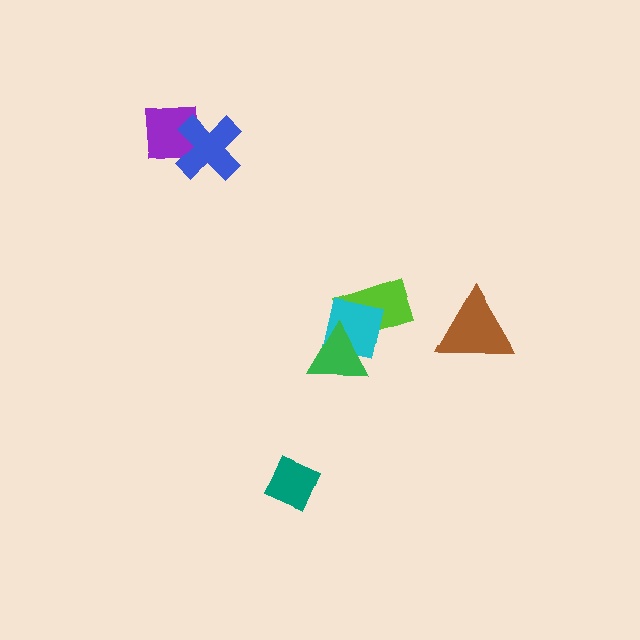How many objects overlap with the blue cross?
1 object overlaps with the blue cross.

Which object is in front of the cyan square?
The green triangle is in front of the cyan square.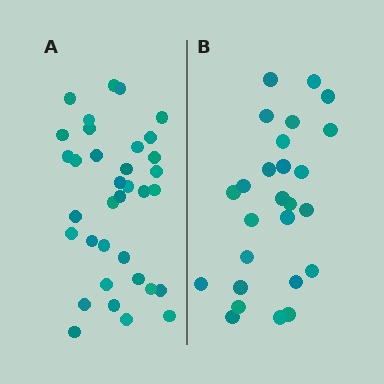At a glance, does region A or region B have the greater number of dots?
Region A (the left region) has more dots.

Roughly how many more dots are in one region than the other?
Region A has roughly 8 or so more dots than region B.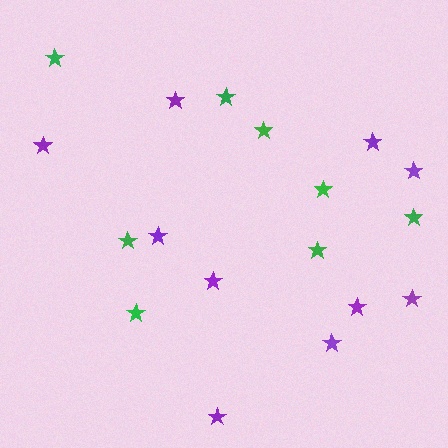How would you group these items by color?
There are 2 groups: one group of green stars (8) and one group of purple stars (10).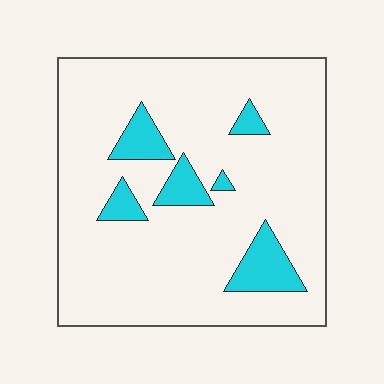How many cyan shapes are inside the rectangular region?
6.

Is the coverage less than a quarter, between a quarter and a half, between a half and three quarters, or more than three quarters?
Less than a quarter.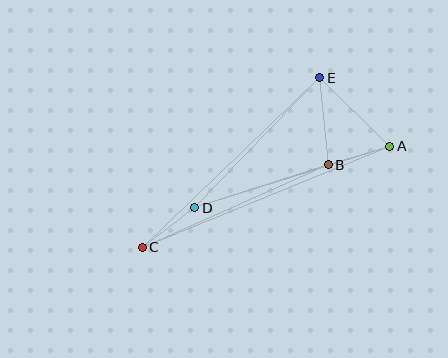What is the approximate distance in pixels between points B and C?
The distance between B and C is approximately 203 pixels.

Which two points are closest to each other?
Points A and B are closest to each other.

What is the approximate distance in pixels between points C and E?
The distance between C and E is approximately 245 pixels.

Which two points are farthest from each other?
Points A and C are farthest from each other.